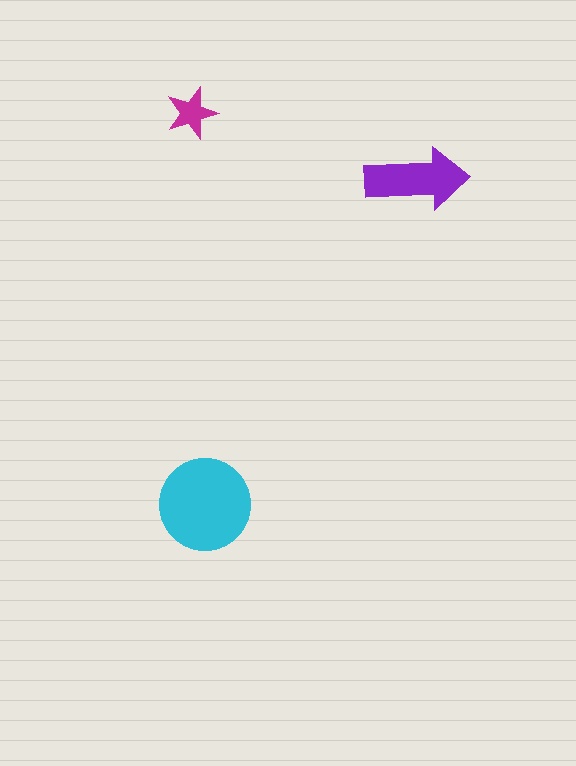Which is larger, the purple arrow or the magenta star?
The purple arrow.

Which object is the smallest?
The magenta star.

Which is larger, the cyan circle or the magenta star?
The cyan circle.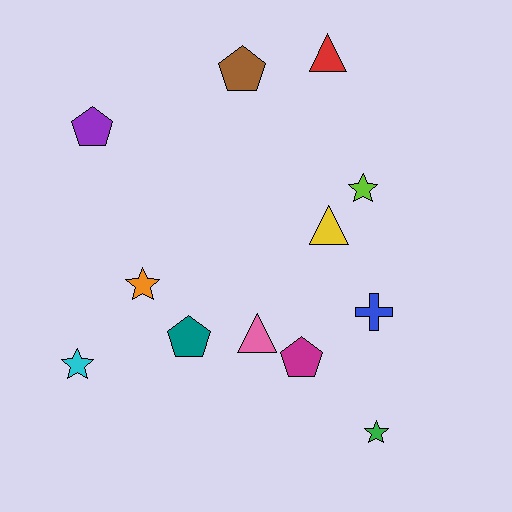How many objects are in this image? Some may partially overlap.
There are 12 objects.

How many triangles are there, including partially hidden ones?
There are 3 triangles.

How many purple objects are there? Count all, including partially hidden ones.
There is 1 purple object.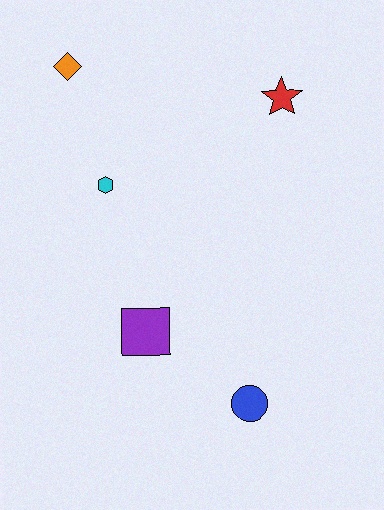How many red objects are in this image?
There is 1 red object.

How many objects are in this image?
There are 5 objects.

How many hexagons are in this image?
There is 1 hexagon.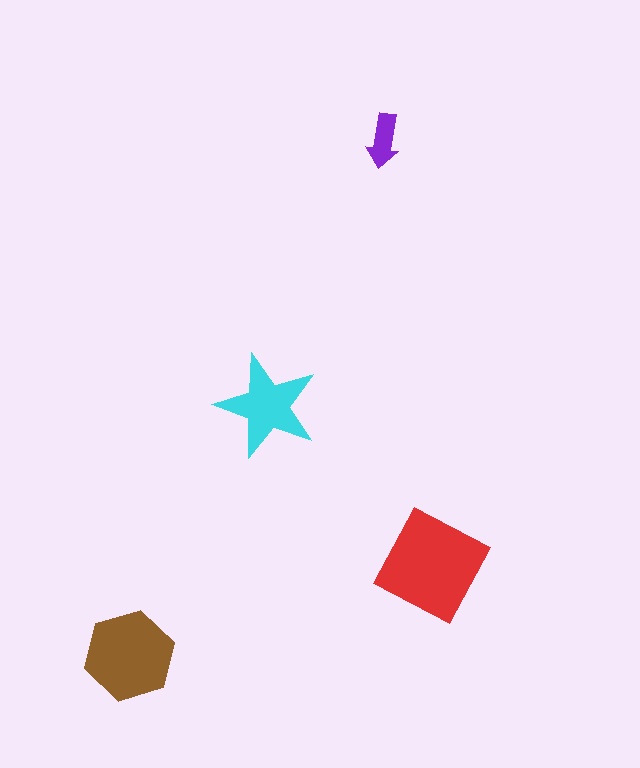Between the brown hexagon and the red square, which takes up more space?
The red square.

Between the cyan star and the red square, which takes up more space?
The red square.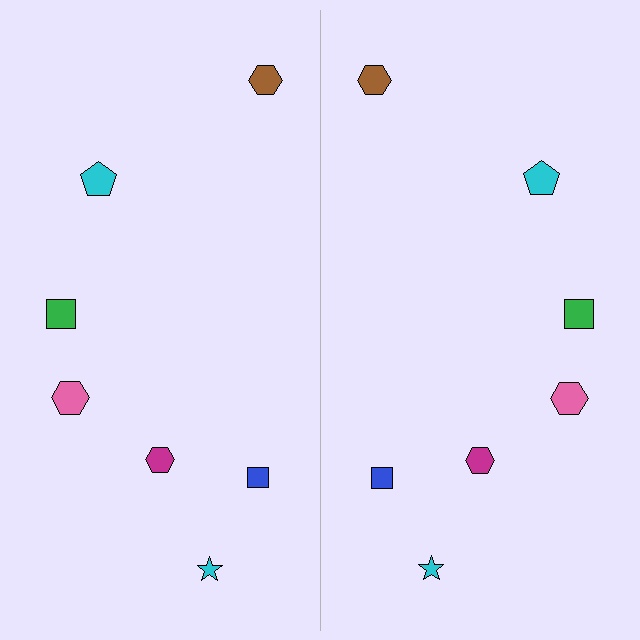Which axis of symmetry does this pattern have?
The pattern has a vertical axis of symmetry running through the center of the image.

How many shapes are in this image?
There are 14 shapes in this image.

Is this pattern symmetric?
Yes, this pattern has bilateral (reflection) symmetry.